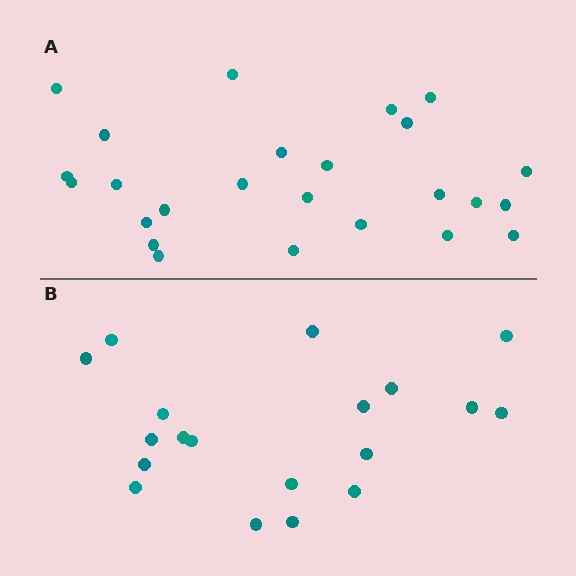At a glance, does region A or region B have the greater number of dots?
Region A (the top region) has more dots.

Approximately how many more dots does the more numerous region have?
Region A has about 6 more dots than region B.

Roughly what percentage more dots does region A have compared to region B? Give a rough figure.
About 30% more.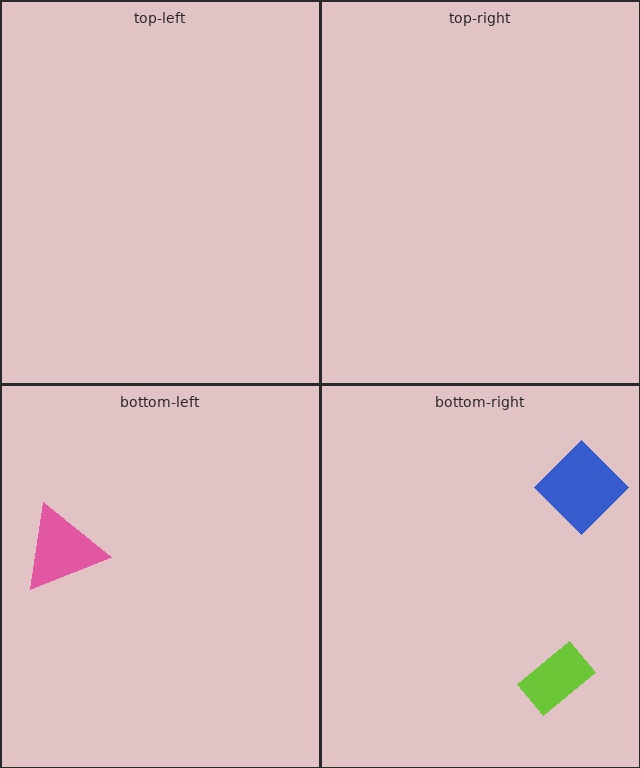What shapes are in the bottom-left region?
The pink triangle.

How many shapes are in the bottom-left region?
1.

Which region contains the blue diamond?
The bottom-right region.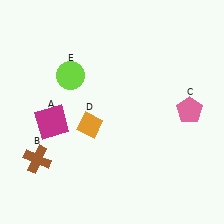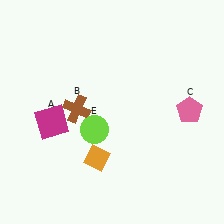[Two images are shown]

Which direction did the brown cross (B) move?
The brown cross (B) moved up.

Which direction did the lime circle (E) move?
The lime circle (E) moved down.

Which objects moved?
The objects that moved are: the brown cross (B), the orange diamond (D), the lime circle (E).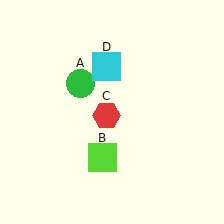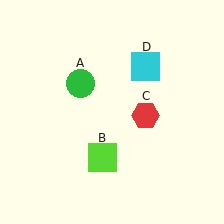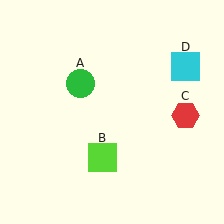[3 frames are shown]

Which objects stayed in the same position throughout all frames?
Green circle (object A) and lime square (object B) remained stationary.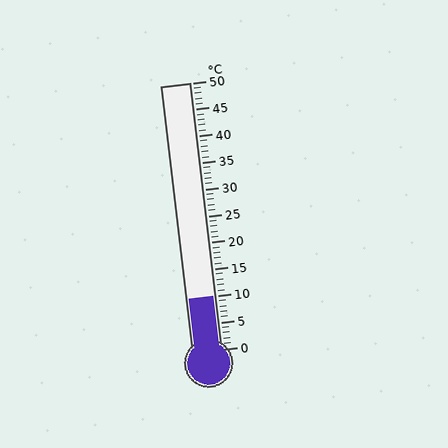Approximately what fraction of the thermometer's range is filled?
The thermometer is filled to approximately 20% of its range.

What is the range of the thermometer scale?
The thermometer scale ranges from 0°C to 50°C.